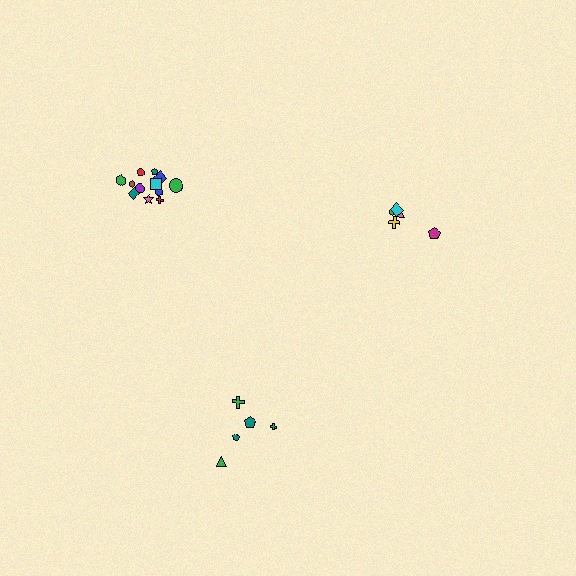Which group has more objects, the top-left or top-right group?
The top-left group.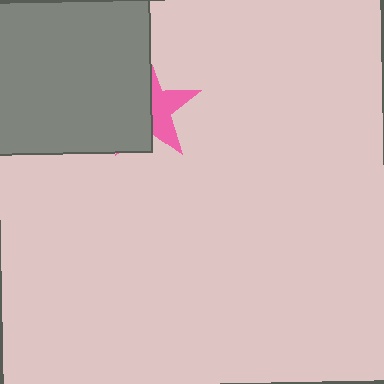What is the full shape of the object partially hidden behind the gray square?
The partially hidden object is a pink star.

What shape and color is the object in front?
The object in front is a gray square.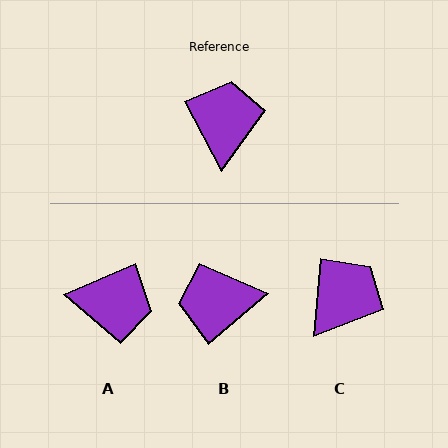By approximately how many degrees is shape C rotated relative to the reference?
Approximately 33 degrees clockwise.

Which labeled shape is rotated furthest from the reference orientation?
B, about 102 degrees away.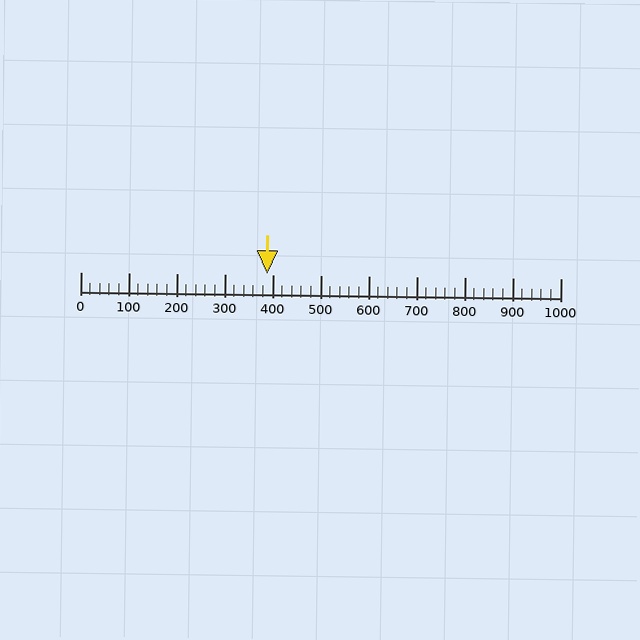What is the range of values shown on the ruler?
The ruler shows values from 0 to 1000.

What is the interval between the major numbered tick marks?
The major tick marks are spaced 100 units apart.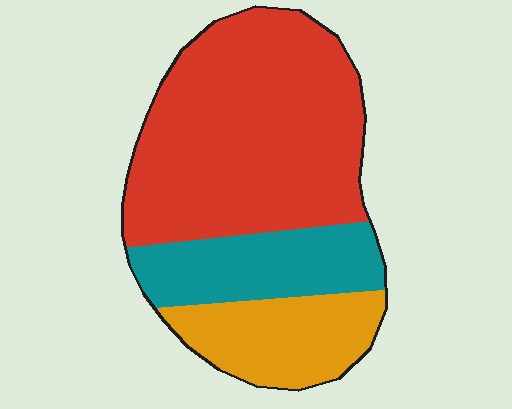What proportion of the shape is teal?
Teal takes up between a sixth and a third of the shape.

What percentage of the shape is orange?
Orange takes up about one fifth (1/5) of the shape.